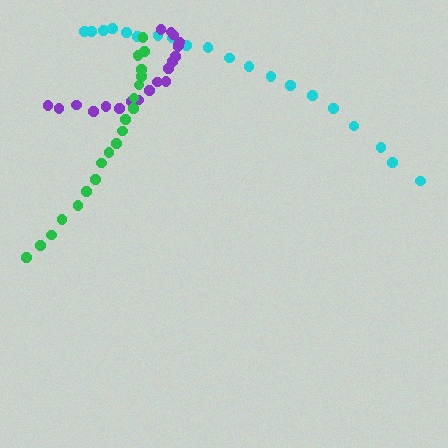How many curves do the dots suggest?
There are 3 distinct paths.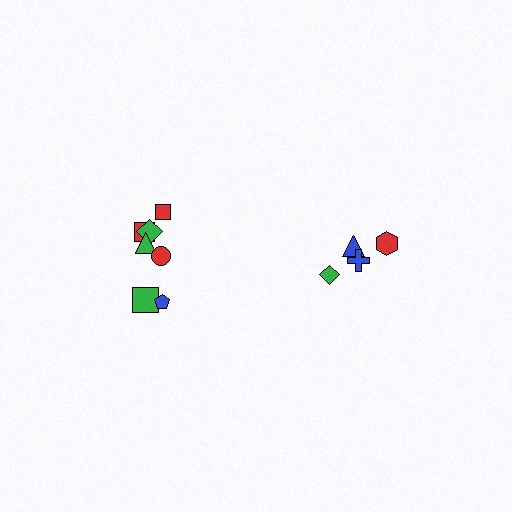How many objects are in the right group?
There are 4 objects.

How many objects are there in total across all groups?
There are 11 objects.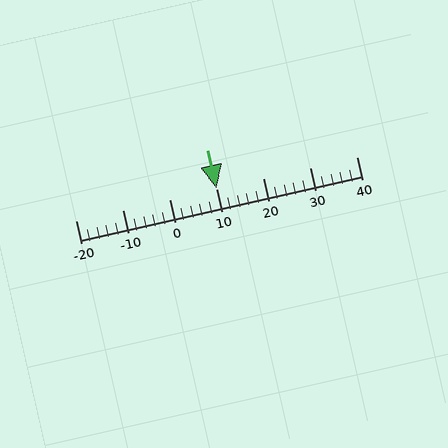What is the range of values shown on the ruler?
The ruler shows values from -20 to 40.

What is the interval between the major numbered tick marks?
The major tick marks are spaced 10 units apart.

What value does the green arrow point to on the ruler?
The green arrow points to approximately 10.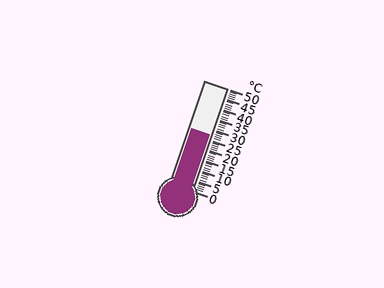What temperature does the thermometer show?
The thermometer shows approximately 27°C.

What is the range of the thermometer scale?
The thermometer scale ranges from 0°C to 50°C.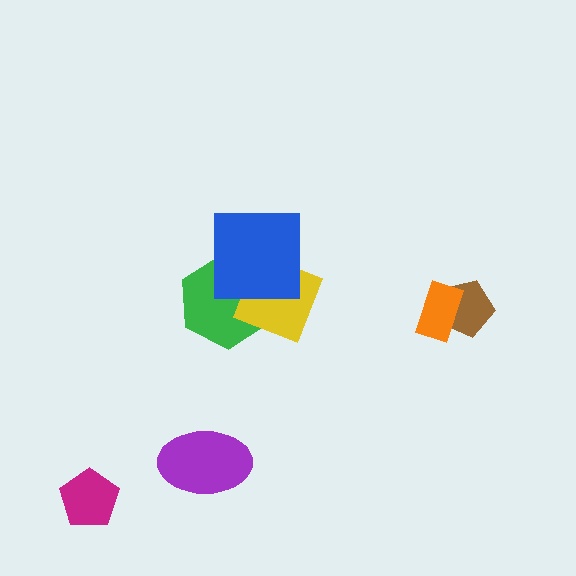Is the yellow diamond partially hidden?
Yes, it is partially covered by another shape.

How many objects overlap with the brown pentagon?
1 object overlaps with the brown pentagon.